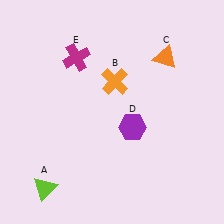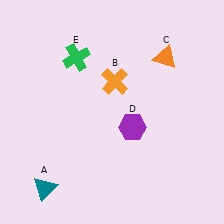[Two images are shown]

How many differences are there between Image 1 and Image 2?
There are 2 differences between the two images.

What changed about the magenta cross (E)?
In Image 1, E is magenta. In Image 2, it changed to green.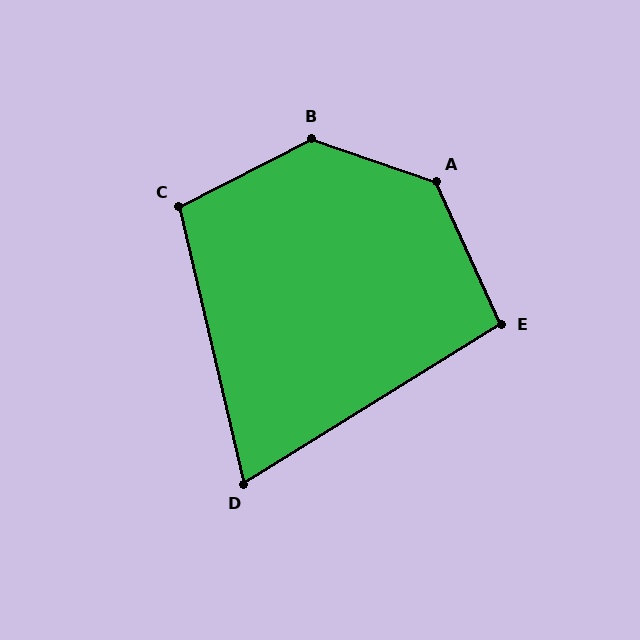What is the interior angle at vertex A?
Approximately 133 degrees (obtuse).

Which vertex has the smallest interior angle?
D, at approximately 71 degrees.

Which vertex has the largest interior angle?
B, at approximately 134 degrees.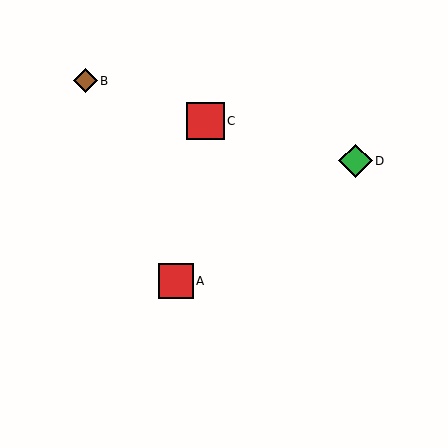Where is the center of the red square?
The center of the red square is at (176, 281).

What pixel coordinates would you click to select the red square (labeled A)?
Click at (176, 281) to select the red square A.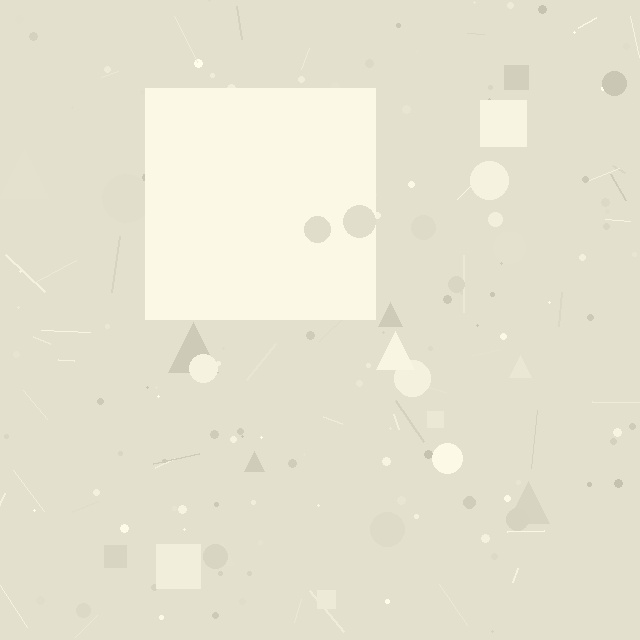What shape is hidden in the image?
A square is hidden in the image.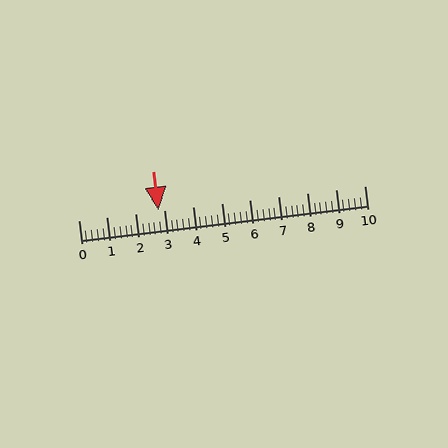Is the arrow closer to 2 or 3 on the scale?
The arrow is closer to 3.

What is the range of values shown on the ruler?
The ruler shows values from 0 to 10.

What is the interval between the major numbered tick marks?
The major tick marks are spaced 1 units apart.